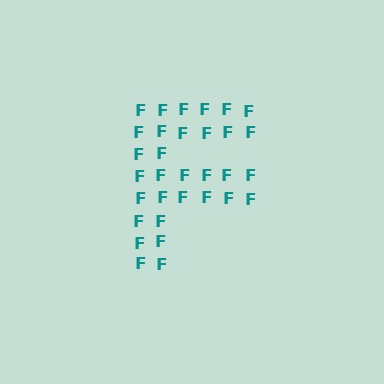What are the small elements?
The small elements are letter F's.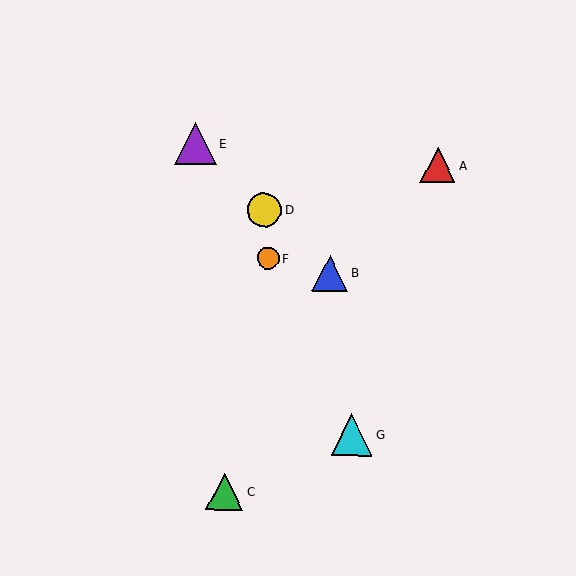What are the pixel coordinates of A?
Object A is at (438, 165).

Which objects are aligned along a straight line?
Objects B, D, E are aligned along a straight line.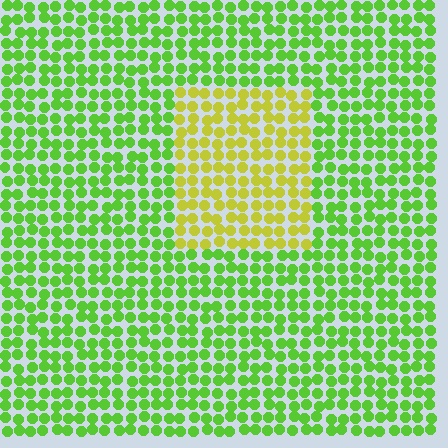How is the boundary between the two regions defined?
The boundary is defined purely by a slight shift in hue (about 42 degrees). Spacing, size, and orientation are identical on both sides.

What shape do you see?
I see a rectangle.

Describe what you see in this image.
The image is filled with small lime elements in a uniform arrangement. A rectangle-shaped region is visible where the elements are tinted to a slightly different hue, forming a subtle color boundary.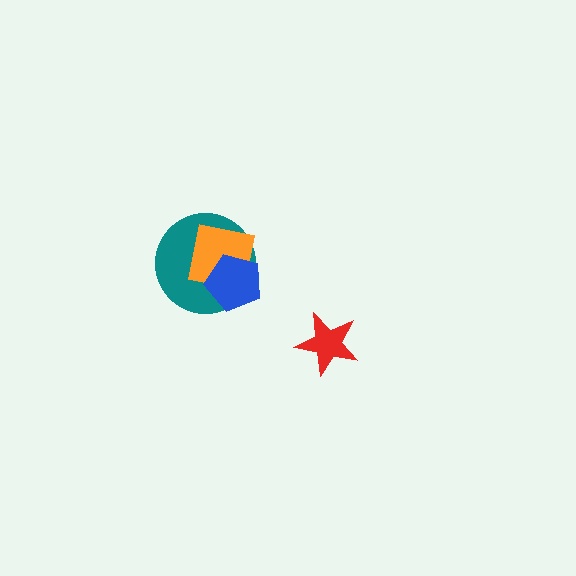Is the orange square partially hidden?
Yes, it is partially covered by another shape.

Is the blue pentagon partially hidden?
No, no other shape covers it.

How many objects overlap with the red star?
0 objects overlap with the red star.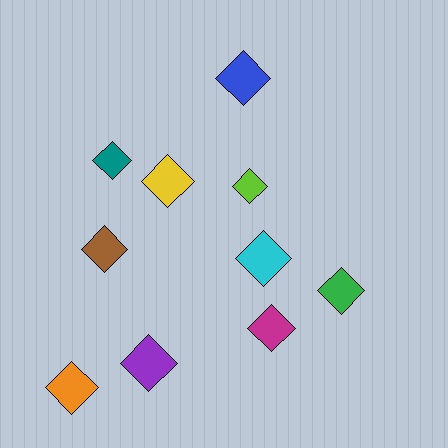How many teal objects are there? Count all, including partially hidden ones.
There is 1 teal object.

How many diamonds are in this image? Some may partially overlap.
There are 10 diamonds.